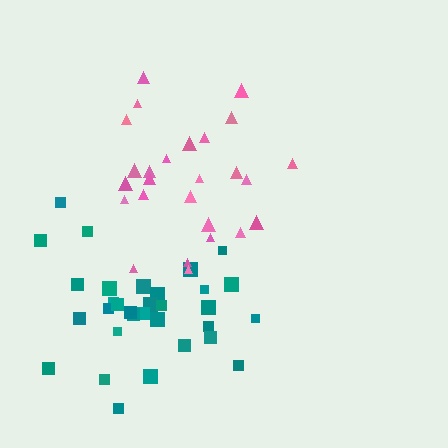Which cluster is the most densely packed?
Teal.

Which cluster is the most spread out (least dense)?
Pink.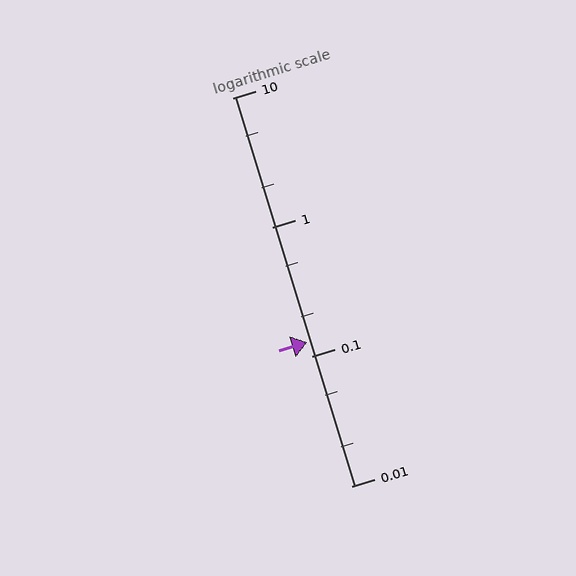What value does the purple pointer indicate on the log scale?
The pointer indicates approximately 0.13.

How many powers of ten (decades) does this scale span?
The scale spans 3 decades, from 0.01 to 10.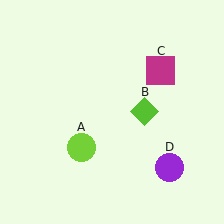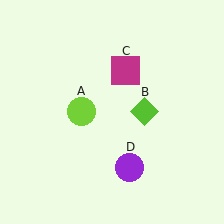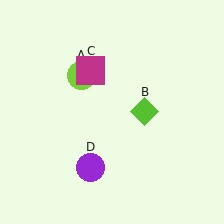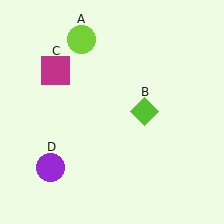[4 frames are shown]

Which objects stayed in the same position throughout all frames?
Lime diamond (object B) remained stationary.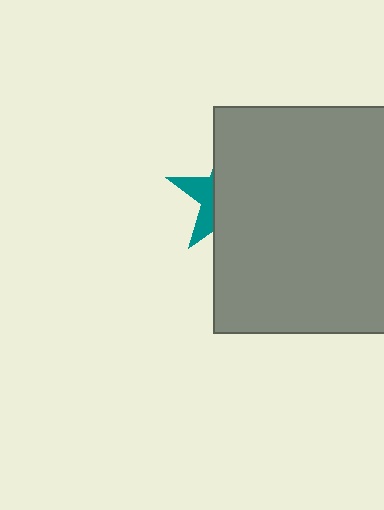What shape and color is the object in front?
The object in front is a gray square.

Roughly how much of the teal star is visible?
A small part of it is visible (roughly 30%).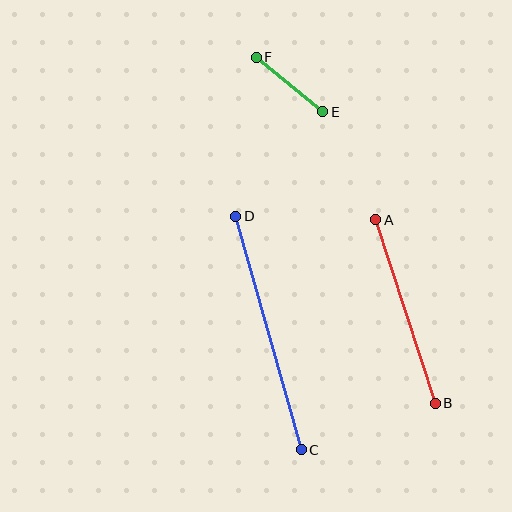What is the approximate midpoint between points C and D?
The midpoint is at approximately (269, 333) pixels.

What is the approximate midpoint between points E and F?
The midpoint is at approximately (289, 85) pixels.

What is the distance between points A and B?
The distance is approximately 193 pixels.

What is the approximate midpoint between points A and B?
The midpoint is at approximately (406, 311) pixels.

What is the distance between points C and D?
The distance is approximately 243 pixels.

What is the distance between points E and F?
The distance is approximately 86 pixels.